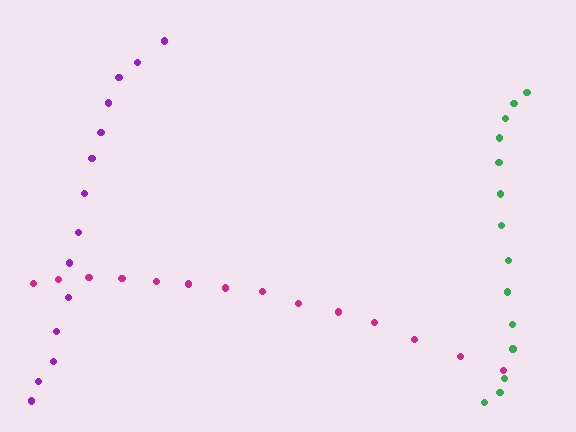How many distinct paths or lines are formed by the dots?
There are 3 distinct paths.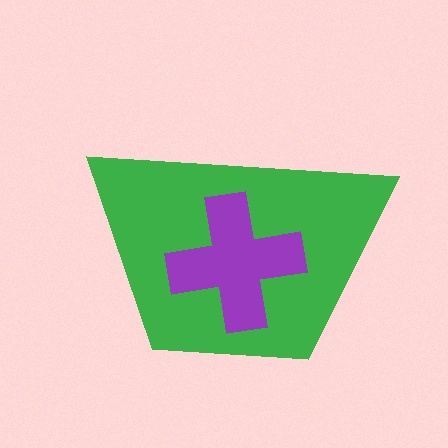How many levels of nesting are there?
2.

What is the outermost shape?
The green trapezoid.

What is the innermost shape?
The purple cross.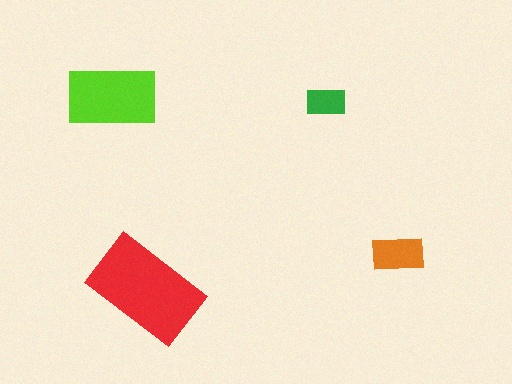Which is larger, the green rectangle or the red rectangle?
The red one.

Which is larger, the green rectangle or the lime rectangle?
The lime one.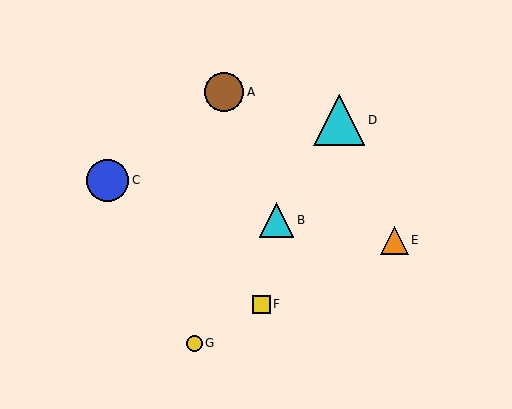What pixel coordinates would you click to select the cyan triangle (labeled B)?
Click at (276, 220) to select the cyan triangle B.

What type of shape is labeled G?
Shape G is a yellow circle.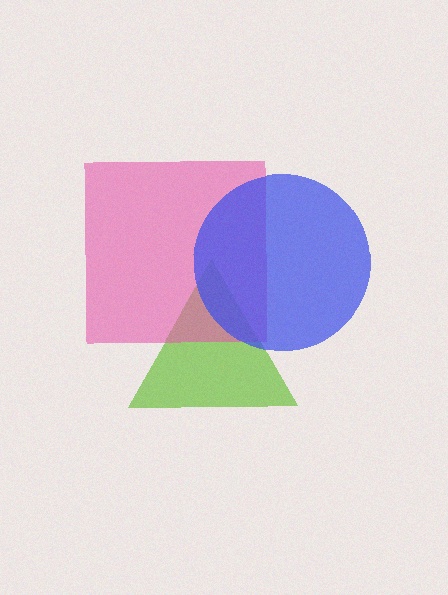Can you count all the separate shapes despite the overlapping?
Yes, there are 3 separate shapes.